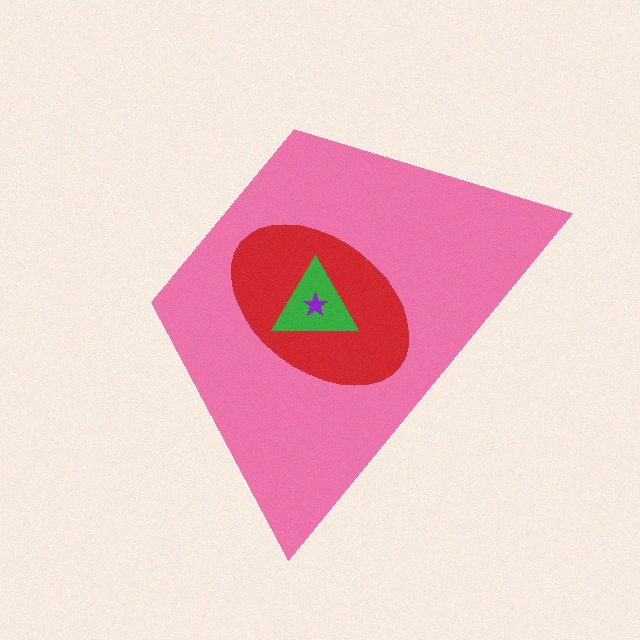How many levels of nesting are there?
4.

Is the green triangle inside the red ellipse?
Yes.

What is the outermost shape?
The pink trapezoid.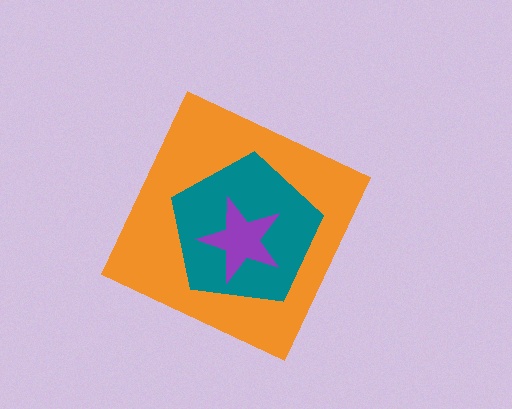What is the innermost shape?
The purple star.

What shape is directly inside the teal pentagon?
The purple star.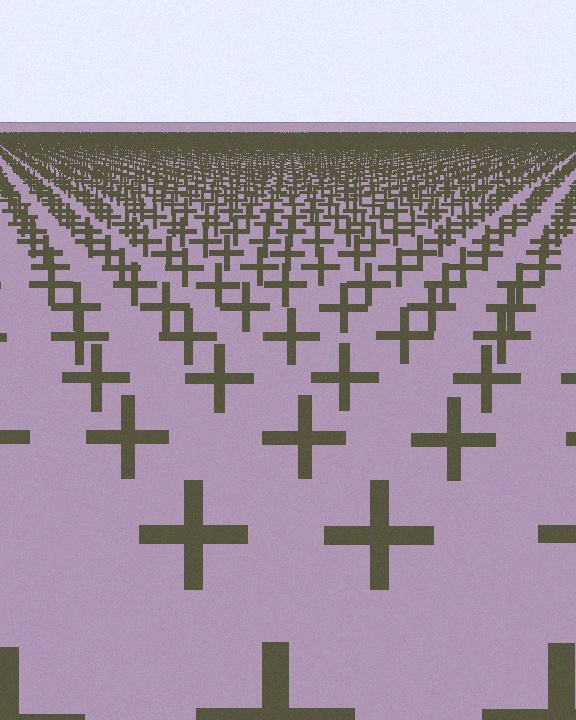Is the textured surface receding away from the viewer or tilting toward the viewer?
The surface is receding away from the viewer. Texture elements get smaller and denser toward the top.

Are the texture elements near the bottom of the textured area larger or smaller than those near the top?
Larger. Near the bottom, elements are closer to the viewer and appear at a bigger on-screen size.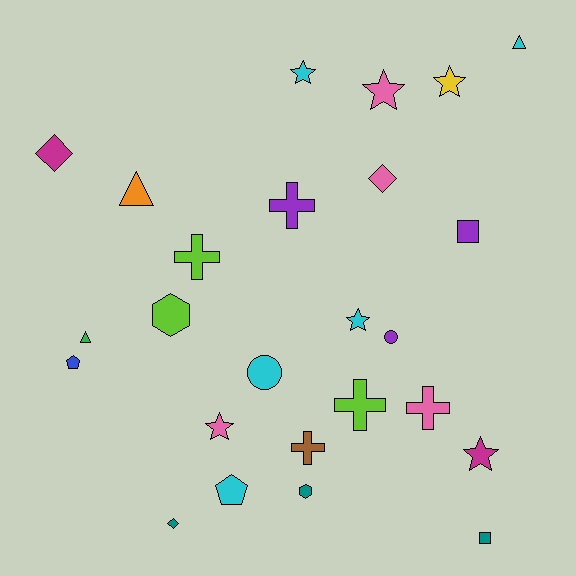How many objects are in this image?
There are 25 objects.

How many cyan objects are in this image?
There are 5 cyan objects.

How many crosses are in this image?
There are 5 crosses.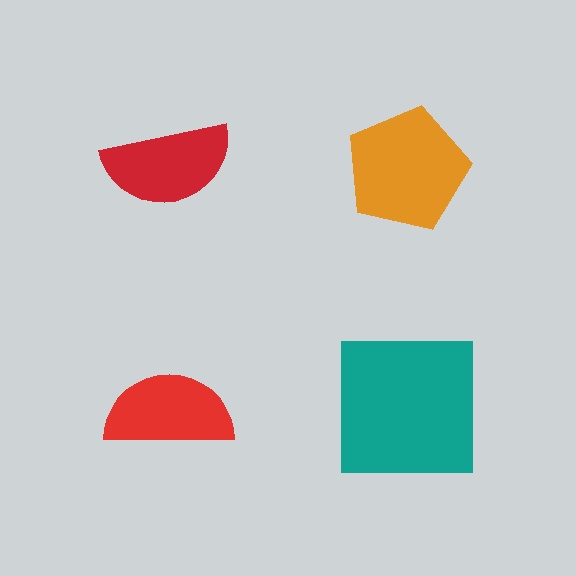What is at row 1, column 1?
A red semicircle.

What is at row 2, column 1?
A red semicircle.